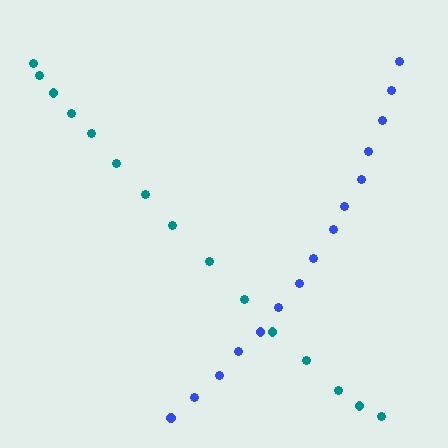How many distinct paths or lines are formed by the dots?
There are 2 distinct paths.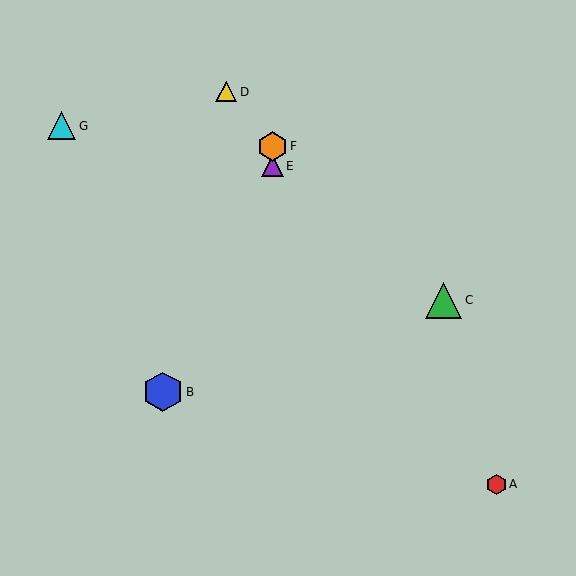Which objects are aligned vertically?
Objects E, F are aligned vertically.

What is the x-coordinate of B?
Object B is at x≈163.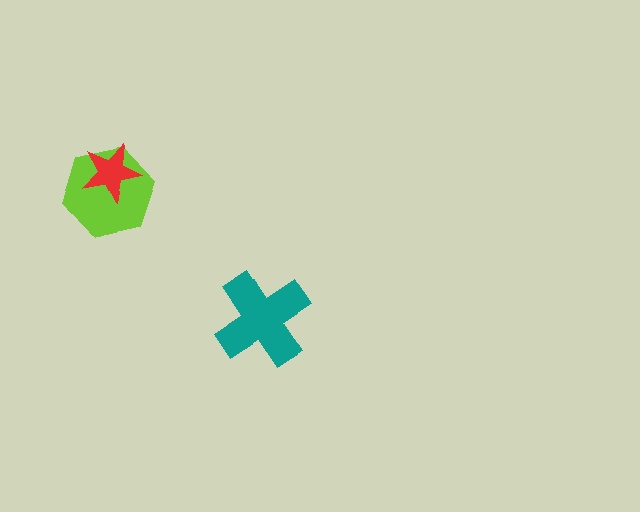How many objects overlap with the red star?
1 object overlaps with the red star.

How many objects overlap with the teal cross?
0 objects overlap with the teal cross.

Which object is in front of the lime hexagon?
The red star is in front of the lime hexagon.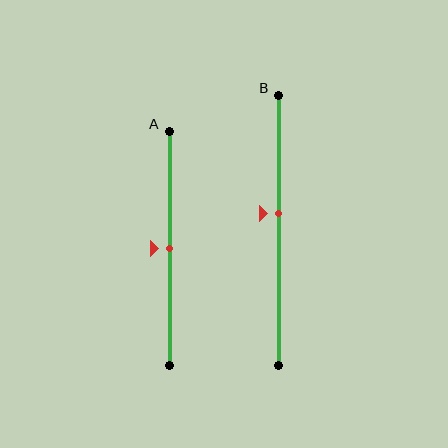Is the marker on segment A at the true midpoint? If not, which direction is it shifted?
Yes, the marker on segment A is at the true midpoint.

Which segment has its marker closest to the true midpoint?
Segment A has its marker closest to the true midpoint.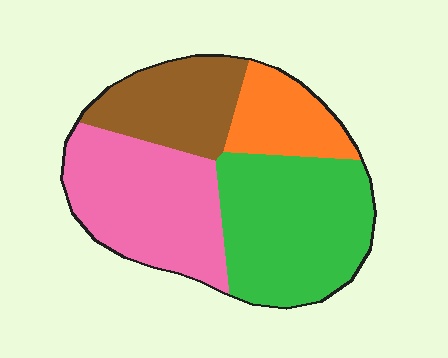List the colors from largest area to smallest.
From largest to smallest: green, pink, brown, orange.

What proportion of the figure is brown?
Brown covers around 20% of the figure.